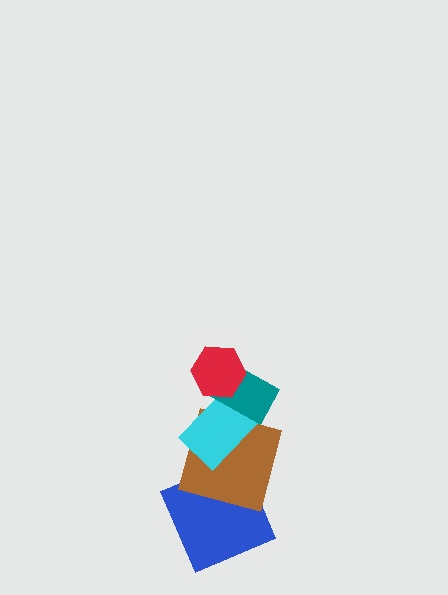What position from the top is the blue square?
The blue square is 5th from the top.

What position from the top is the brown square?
The brown square is 4th from the top.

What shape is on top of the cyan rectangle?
The teal rectangle is on top of the cyan rectangle.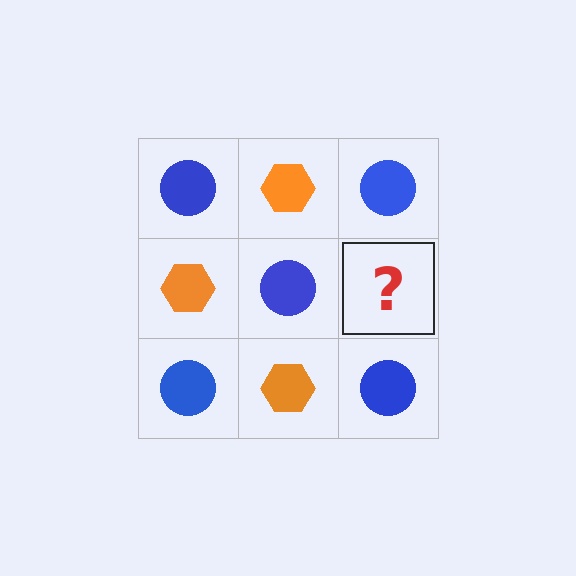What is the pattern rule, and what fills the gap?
The rule is that it alternates blue circle and orange hexagon in a checkerboard pattern. The gap should be filled with an orange hexagon.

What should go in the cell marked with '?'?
The missing cell should contain an orange hexagon.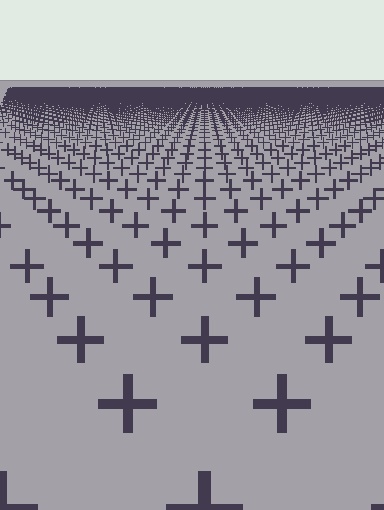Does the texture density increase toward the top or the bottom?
Density increases toward the top.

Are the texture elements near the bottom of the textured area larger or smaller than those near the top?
Larger. Near the bottom, elements are closer to the viewer and appear at a bigger on-screen size.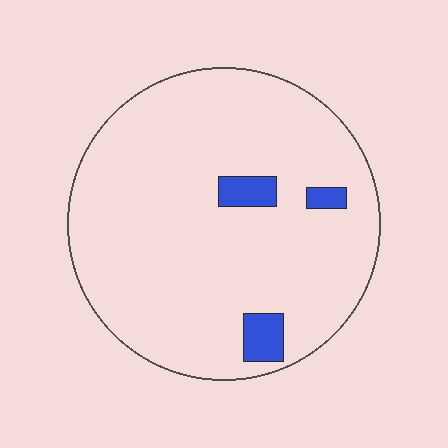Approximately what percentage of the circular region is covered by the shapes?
Approximately 5%.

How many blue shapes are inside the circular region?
3.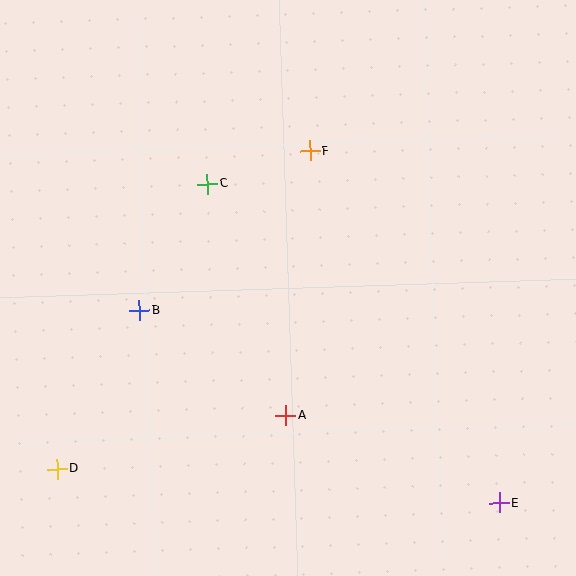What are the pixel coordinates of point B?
Point B is at (139, 311).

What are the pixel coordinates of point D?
Point D is at (57, 469).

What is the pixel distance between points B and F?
The distance between B and F is 234 pixels.